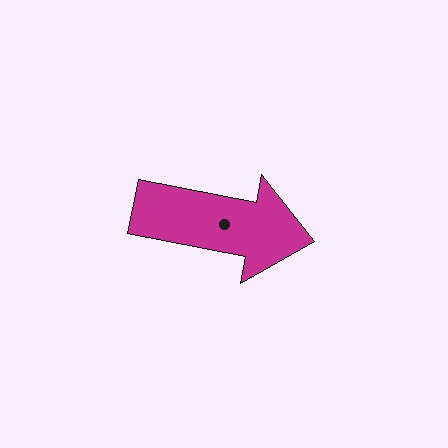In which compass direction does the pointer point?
East.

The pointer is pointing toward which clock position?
Roughly 3 o'clock.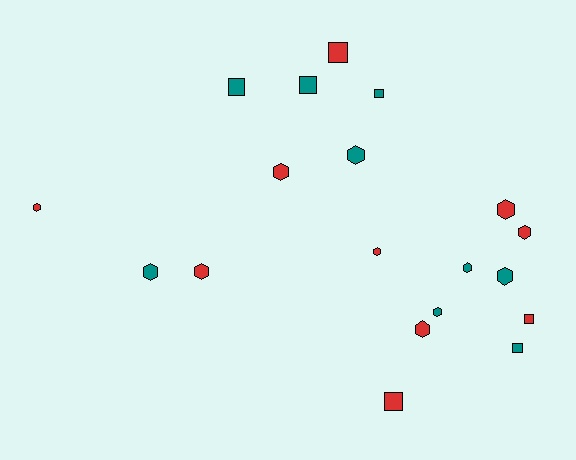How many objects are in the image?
There are 19 objects.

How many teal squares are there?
There are 4 teal squares.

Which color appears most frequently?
Red, with 10 objects.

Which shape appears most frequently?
Hexagon, with 12 objects.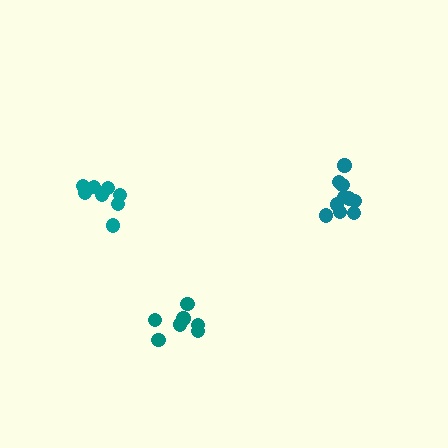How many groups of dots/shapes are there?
There are 3 groups.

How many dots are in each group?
Group 1: 8 dots, Group 2: 10 dots, Group 3: 7 dots (25 total).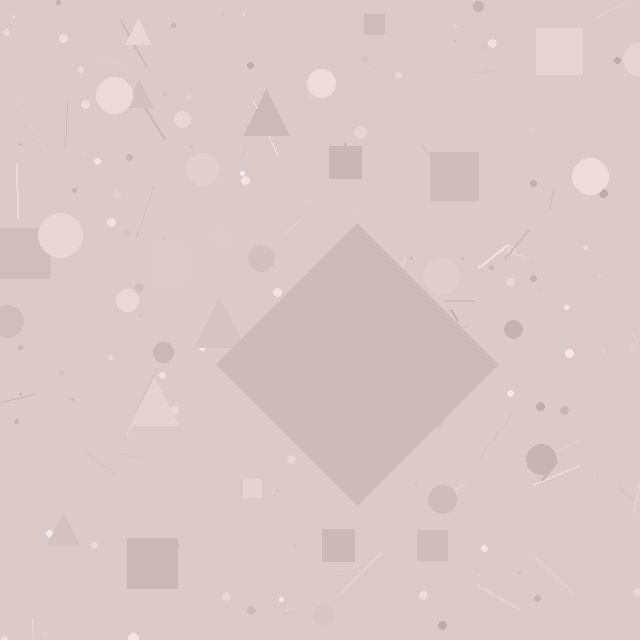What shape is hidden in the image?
A diamond is hidden in the image.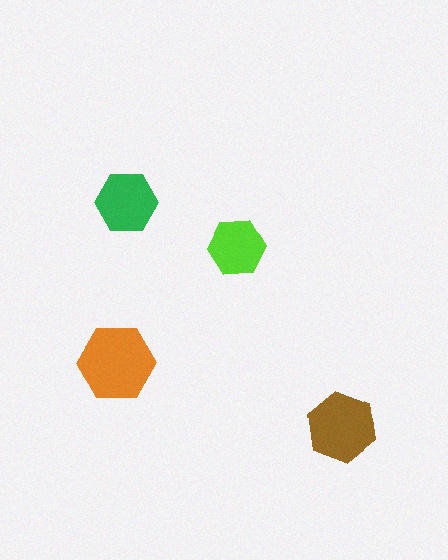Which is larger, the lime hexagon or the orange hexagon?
The orange one.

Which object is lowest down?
The brown hexagon is bottommost.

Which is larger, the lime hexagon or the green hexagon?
The green one.